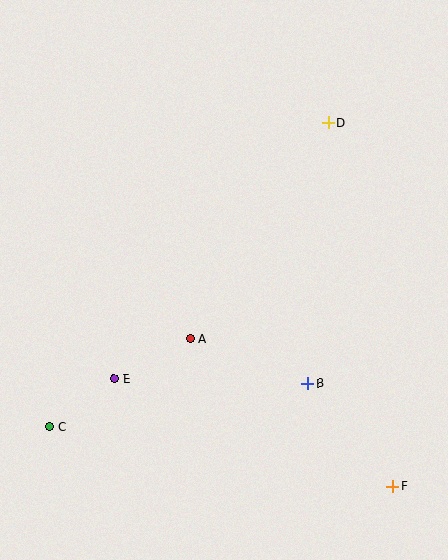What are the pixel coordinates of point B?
Point B is at (307, 384).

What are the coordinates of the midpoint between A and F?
The midpoint between A and F is at (292, 413).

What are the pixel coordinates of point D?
Point D is at (329, 123).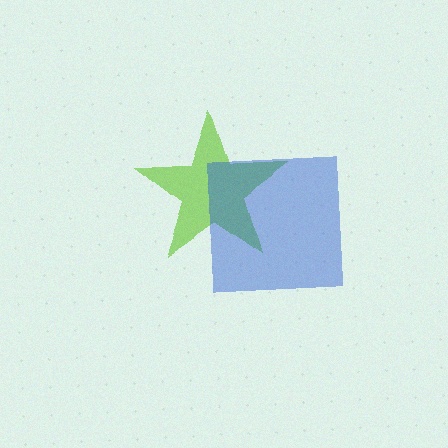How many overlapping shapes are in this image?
There are 2 overlapping shapes in the image.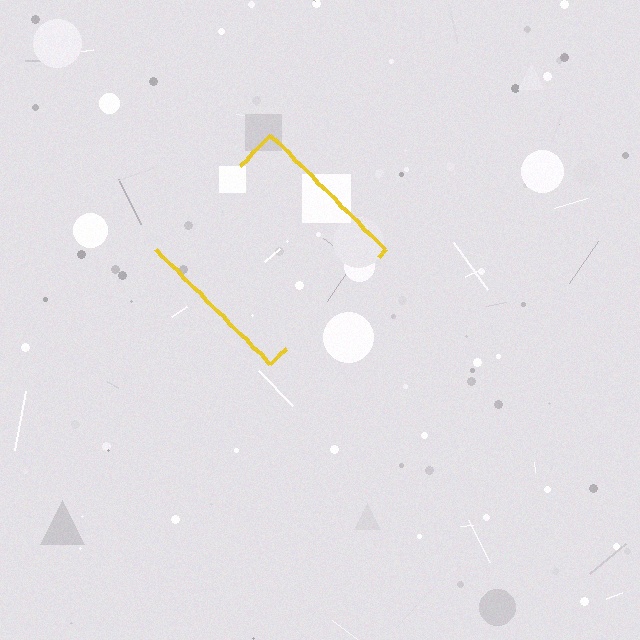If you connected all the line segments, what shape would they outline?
They would outline a diamond.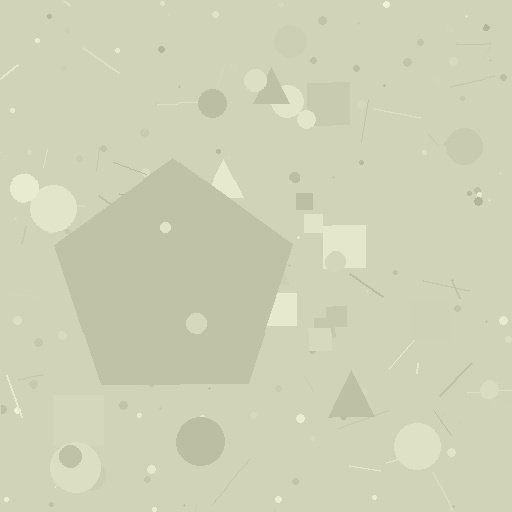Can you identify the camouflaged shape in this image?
The camouflaged shape is a pentagon.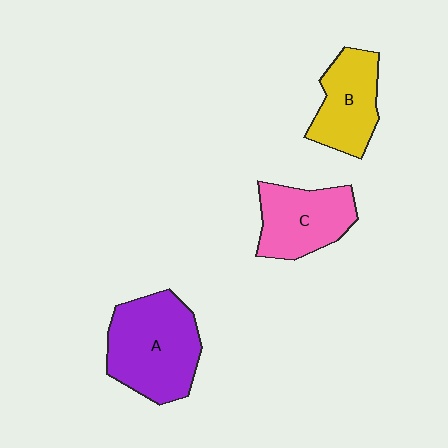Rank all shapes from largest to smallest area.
From largest to smallest: A (purple), C (pink), B (yellow).